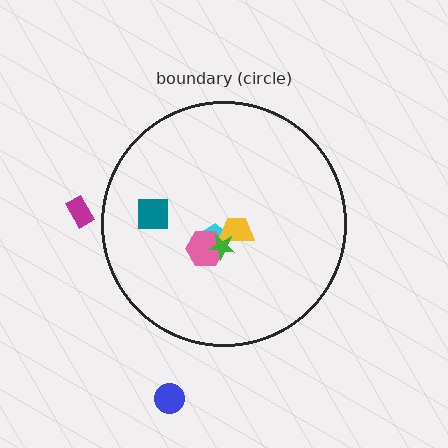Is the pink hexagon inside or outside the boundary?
Inside.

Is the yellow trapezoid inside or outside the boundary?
Inside.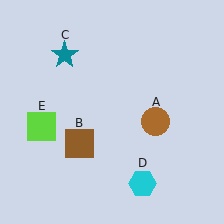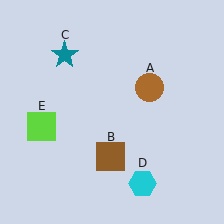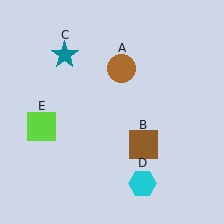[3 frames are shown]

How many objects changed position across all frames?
2 objects changed position: brown circle (object A), brown square (object B).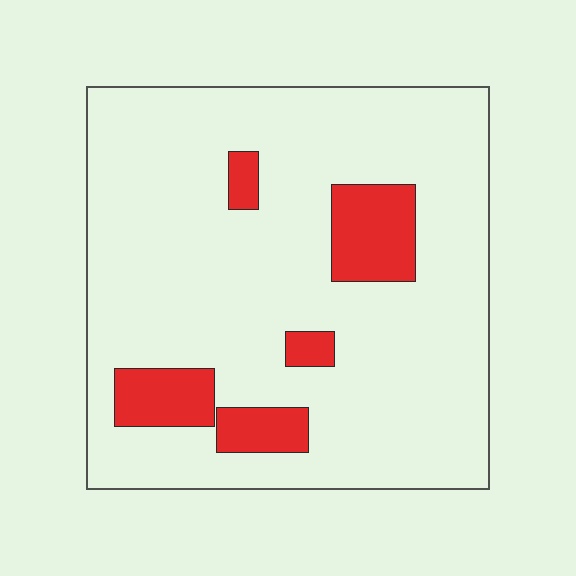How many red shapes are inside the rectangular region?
5.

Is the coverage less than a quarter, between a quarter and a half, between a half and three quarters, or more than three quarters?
Less than a quarter.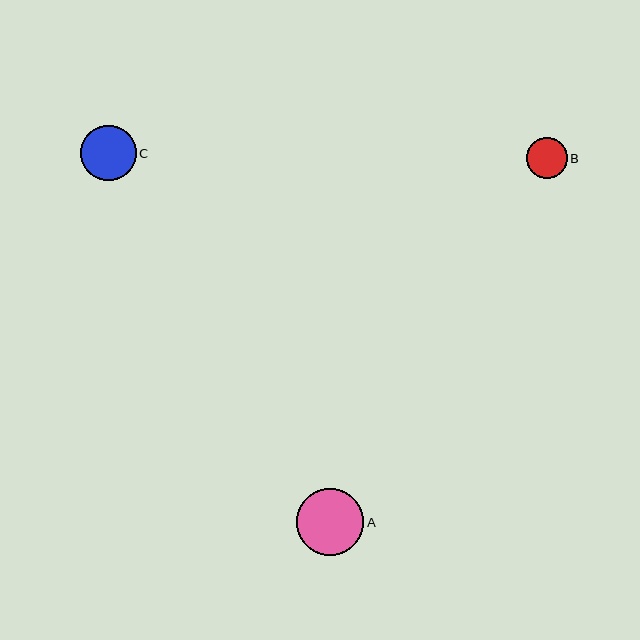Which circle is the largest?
Circle A is the largest with a size of approximately 67 pixels.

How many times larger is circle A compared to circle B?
Circle A is approximately 1.6 times the size of circle B.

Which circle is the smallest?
Circle B is the smallest with a size of approximately 41 pixels.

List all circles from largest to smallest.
From largest to smallest: A, C, B.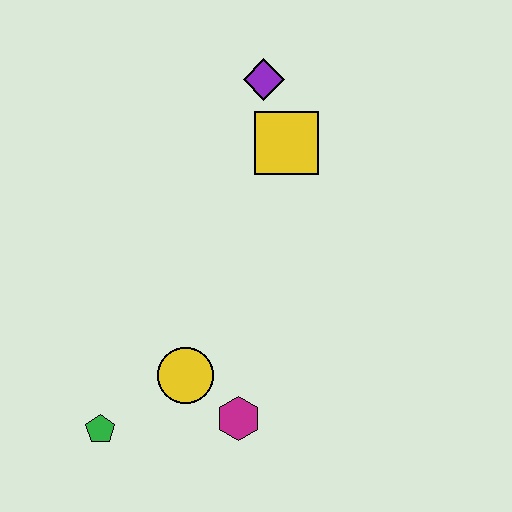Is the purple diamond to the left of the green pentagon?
No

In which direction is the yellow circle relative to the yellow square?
The yellow circle is below the yellow square.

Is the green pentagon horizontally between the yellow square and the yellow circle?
No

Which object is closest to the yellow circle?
The magenta hexagon is closest to the yellow circle.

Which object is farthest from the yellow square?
The green pentagon is farthest from the yellow square.